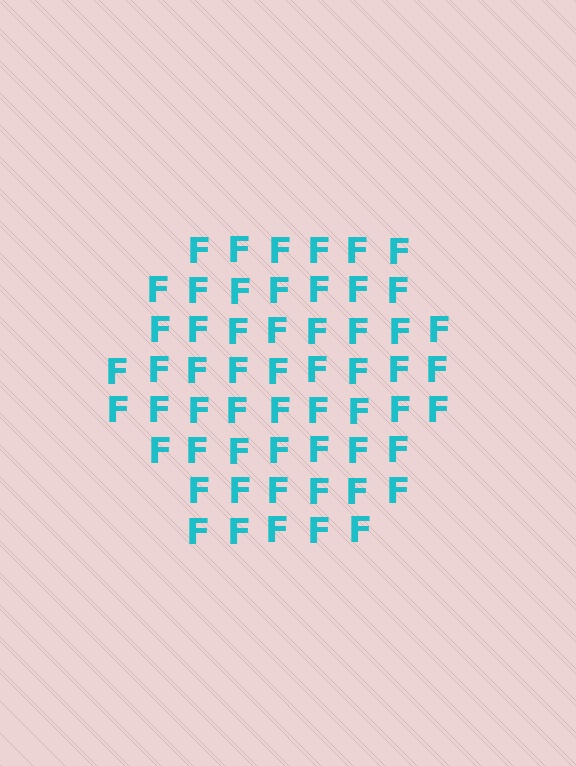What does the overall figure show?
The overall figure shows a hexagon.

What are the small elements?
The small elements are letter F's.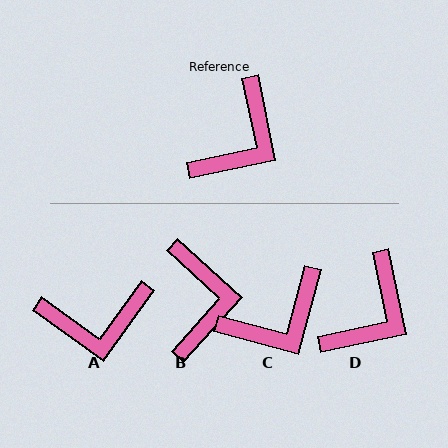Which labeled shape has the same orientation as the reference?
D.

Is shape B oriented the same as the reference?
No, it is off by about 36 degrees.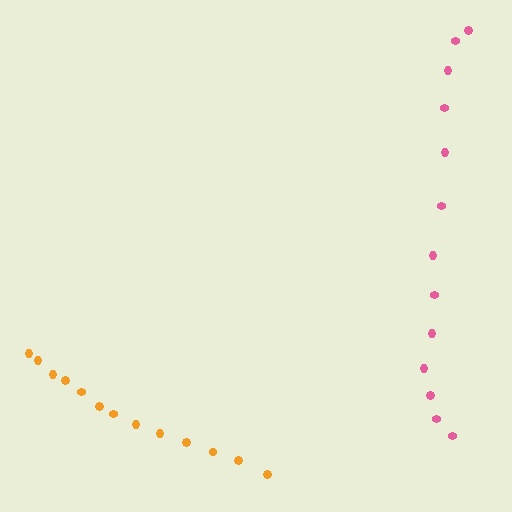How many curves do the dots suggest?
There are 2 distinct paths.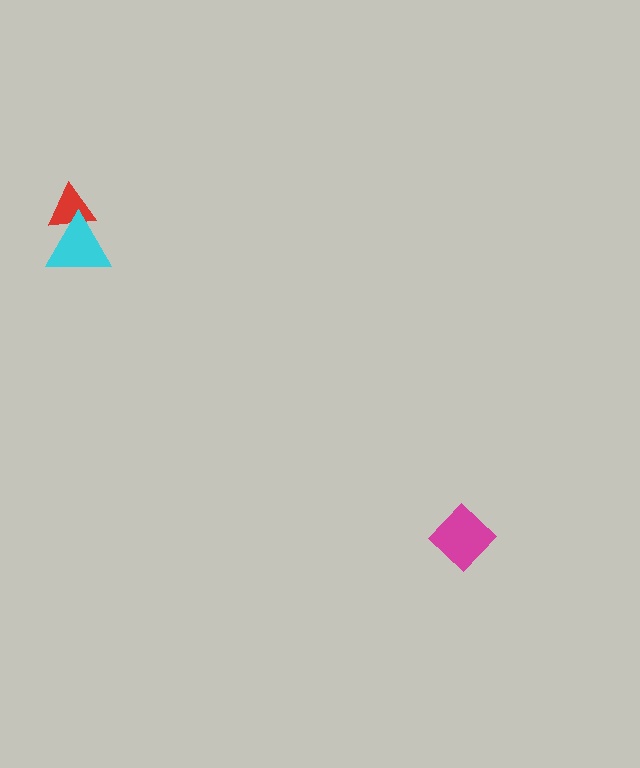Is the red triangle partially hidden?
Yes, it is partially covered by another shape.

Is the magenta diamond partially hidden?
No, no other shape covers it.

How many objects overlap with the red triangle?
1 object overlaps with the red triangle.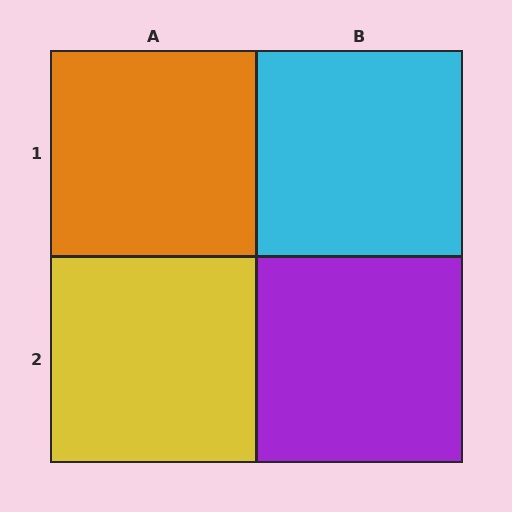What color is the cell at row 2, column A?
Yellow.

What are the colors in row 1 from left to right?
Orange, cyan.